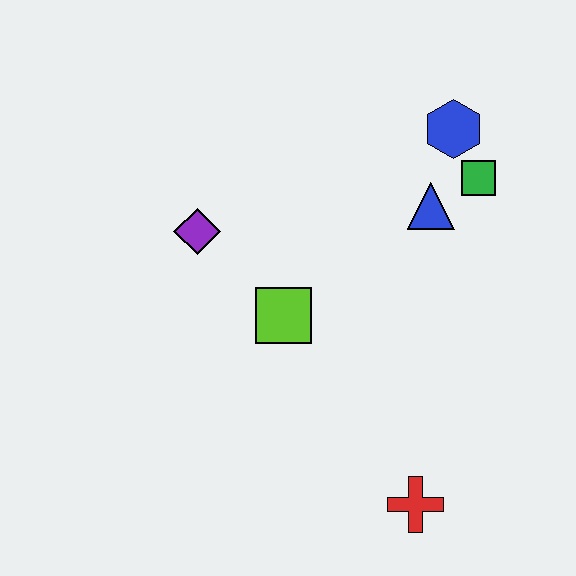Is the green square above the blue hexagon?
No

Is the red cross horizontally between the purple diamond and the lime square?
No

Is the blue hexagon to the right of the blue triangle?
Yes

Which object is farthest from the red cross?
The blue hexagon is farthest from the red cross.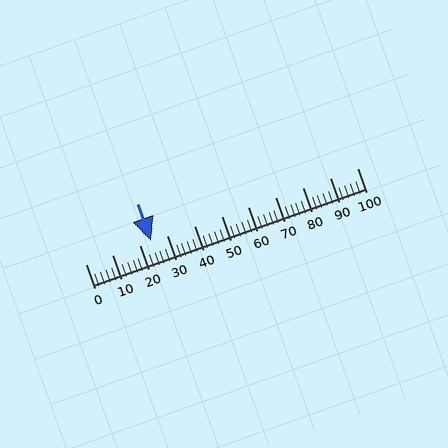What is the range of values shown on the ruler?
The ruler shows values from 0 to 100.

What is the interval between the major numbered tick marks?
The major tick marks are spaced 10 units apart.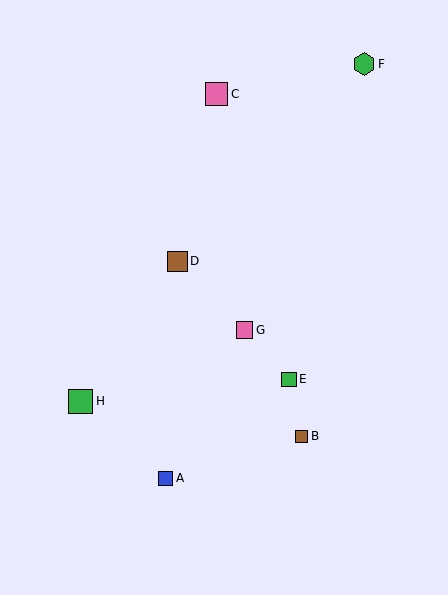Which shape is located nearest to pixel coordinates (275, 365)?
The green square (labeled E) at (289, 379) is nearest to that location.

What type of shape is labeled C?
Shape C is a pink square.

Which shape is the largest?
The green square (labeled H) is the largest.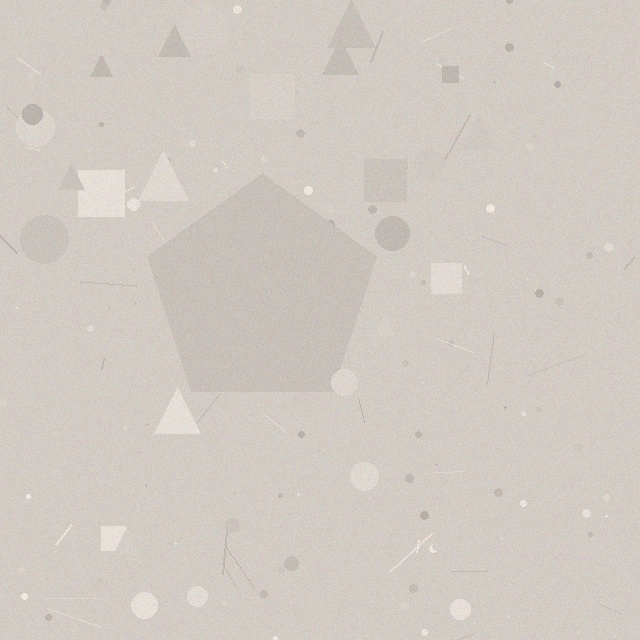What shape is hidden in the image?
A pentagon is hidden in the image.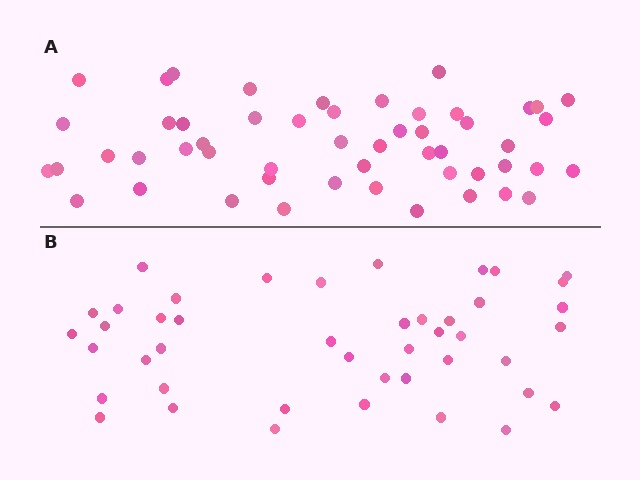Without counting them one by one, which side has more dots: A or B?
Region A (the top region) has more dots.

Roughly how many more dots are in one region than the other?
Region A has roughly 8 or so more dots than region B.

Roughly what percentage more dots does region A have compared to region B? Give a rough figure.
About 20% more.